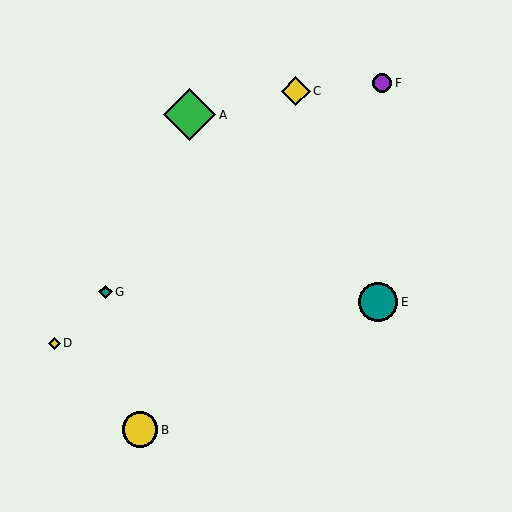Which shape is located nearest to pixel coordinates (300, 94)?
The yellow diamond (labeled C) at (296, 91) is nearest to that location.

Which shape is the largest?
The green diamond (labeled A) is the largest.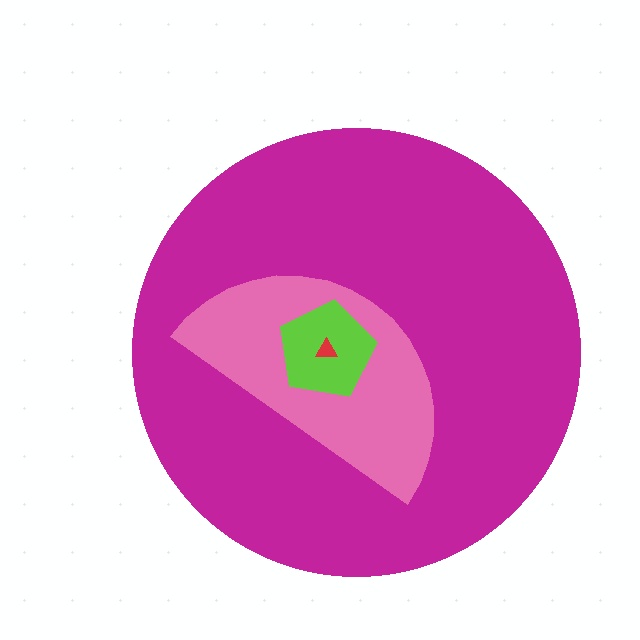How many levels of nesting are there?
4.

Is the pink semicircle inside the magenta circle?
Yes.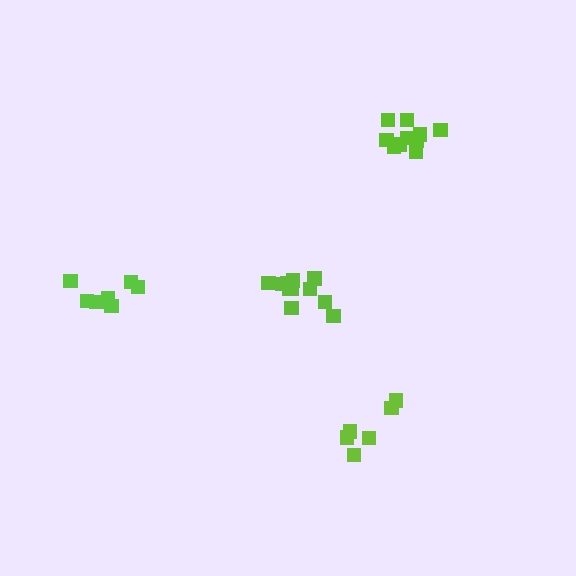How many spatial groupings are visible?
There are 4 spatial groupings.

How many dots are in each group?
Group 1: 11 dots, Group 2: 7 dots, Group 3: 11 dots, Group 4: 6 dots (35 total).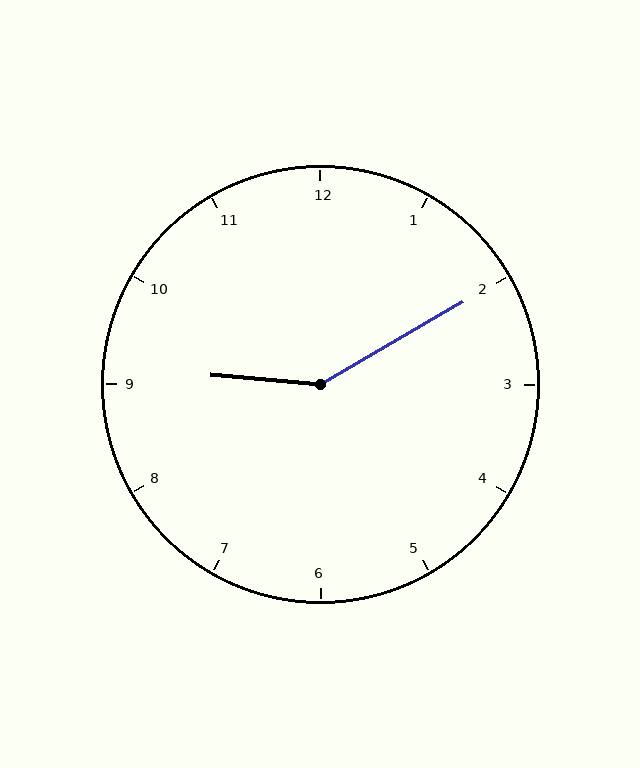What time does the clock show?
9:10.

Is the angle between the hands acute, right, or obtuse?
It is obtuse.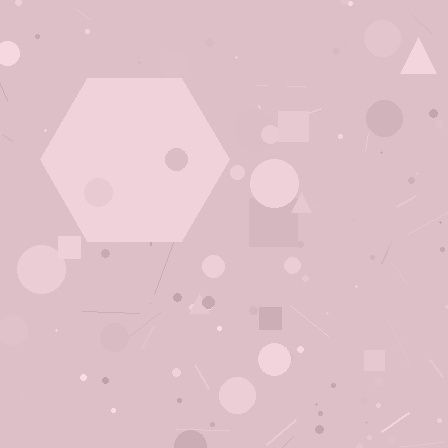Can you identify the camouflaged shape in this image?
The camouflaged shape is a hexagon.